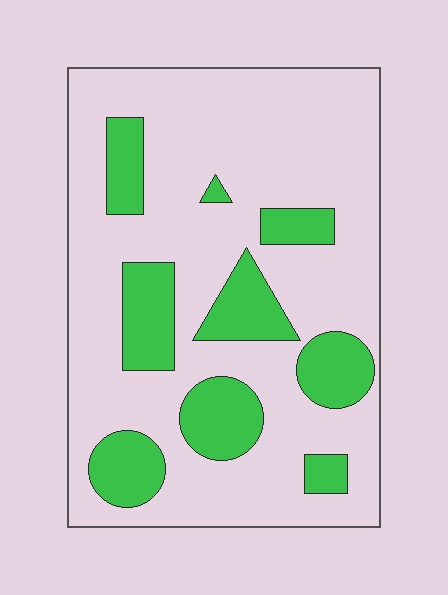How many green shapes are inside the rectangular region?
9.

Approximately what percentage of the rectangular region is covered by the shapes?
Approximately 25%.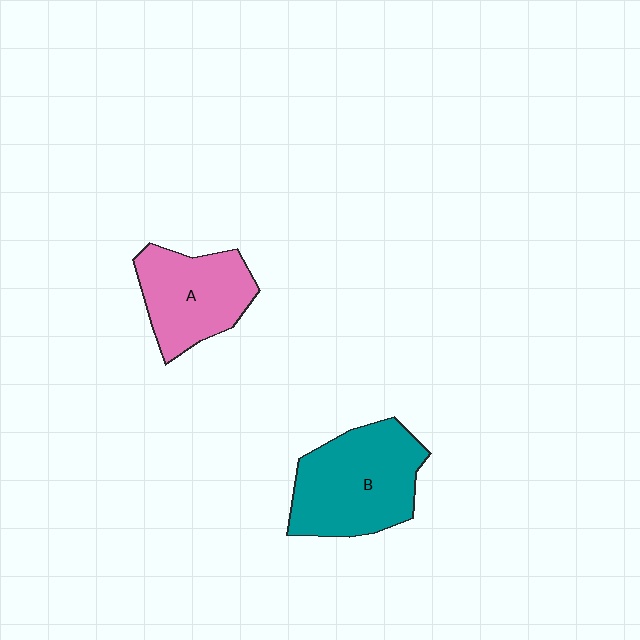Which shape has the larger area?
Shape B (teal).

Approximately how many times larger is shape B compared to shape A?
Approximately 1.3 times.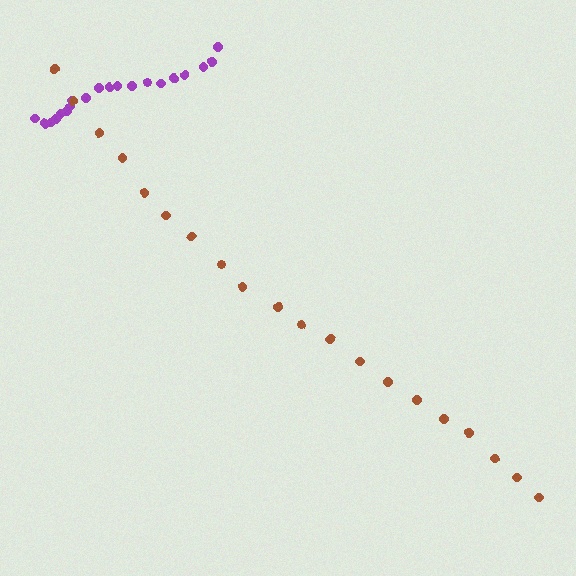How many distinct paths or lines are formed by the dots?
There are 2 distinct paths.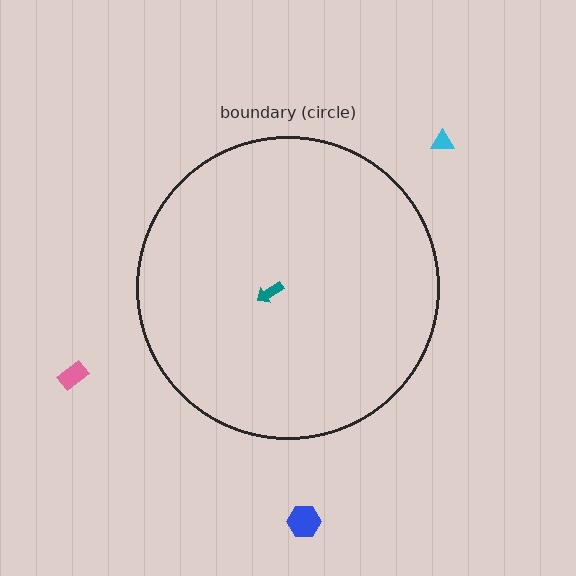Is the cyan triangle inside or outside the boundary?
Outside.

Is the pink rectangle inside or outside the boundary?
Outside.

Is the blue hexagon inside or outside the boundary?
Outside.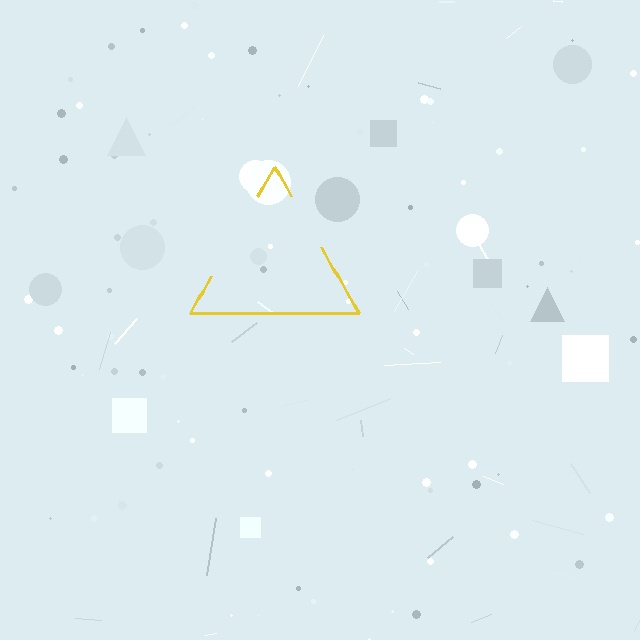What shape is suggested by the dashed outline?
The dashed outline suggests a triangle.